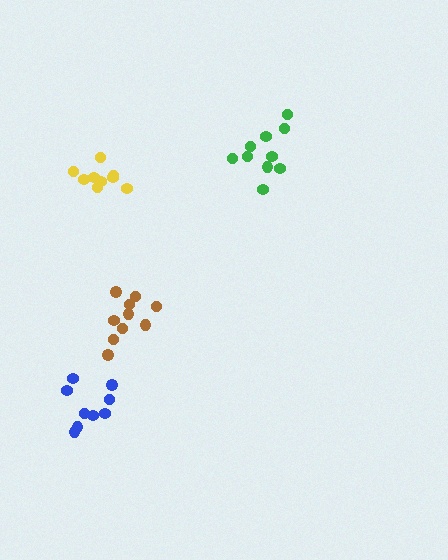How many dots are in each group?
Group 1: 10 dots, Group 2: 9 dots, Group 3: 10 dots, Group 4: 9 dots (38 total).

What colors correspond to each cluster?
The clusters are colored: green, blue, brown, yellow.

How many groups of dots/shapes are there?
There are 4 groups.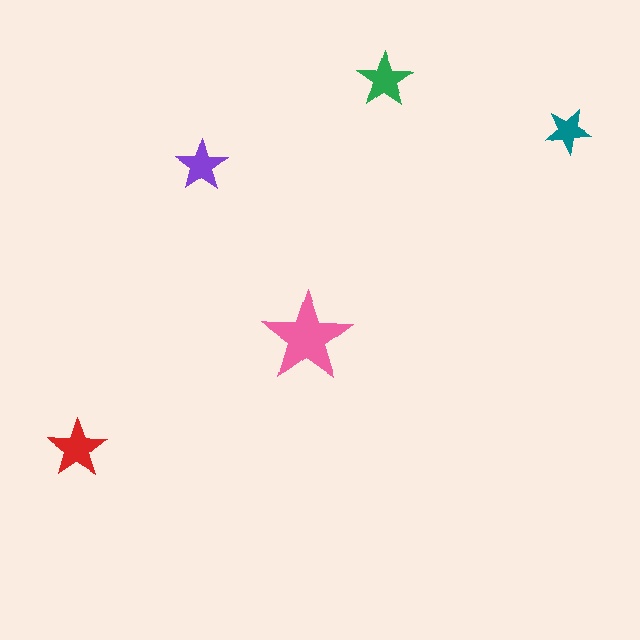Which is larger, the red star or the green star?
The red one.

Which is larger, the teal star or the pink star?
The pink one.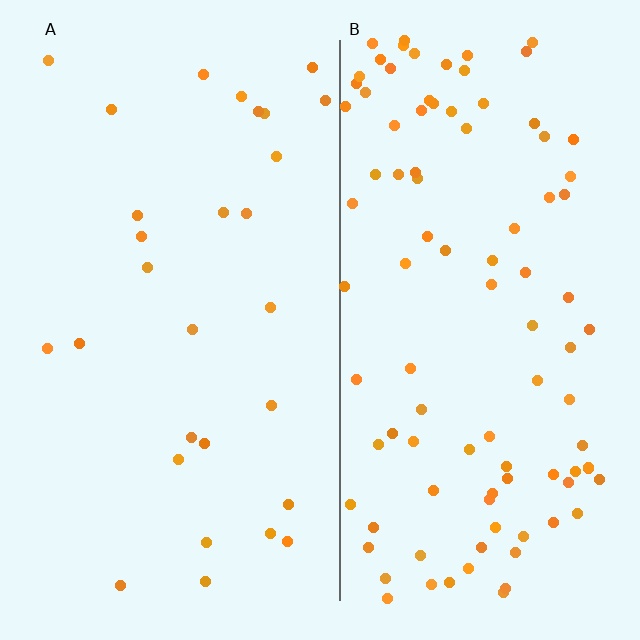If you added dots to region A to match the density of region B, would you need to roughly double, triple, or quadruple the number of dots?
Approximately triple.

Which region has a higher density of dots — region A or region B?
B (the right).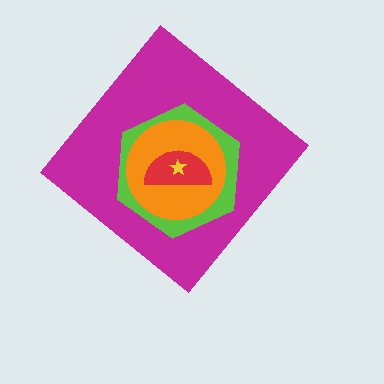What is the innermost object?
The yellow star.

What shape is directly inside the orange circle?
The red semicircle.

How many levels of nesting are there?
5.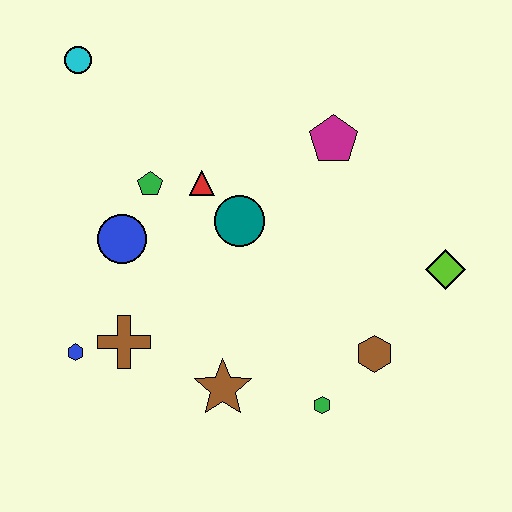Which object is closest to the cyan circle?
The green pentagon is closest to the cyan circle.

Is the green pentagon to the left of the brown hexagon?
Yes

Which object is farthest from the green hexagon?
The cyan circle is farthest from the green hexagon.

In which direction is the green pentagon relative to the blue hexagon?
The green pentagon is above the blue hexagon.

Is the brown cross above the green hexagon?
Yes